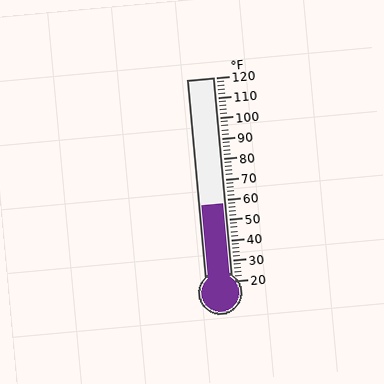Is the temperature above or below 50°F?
The temperature is above 50°F.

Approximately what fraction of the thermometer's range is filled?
The thermometer is filled to approximately 40% of its range.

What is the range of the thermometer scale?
The thermometer scale ranges from 20°F to 120°F.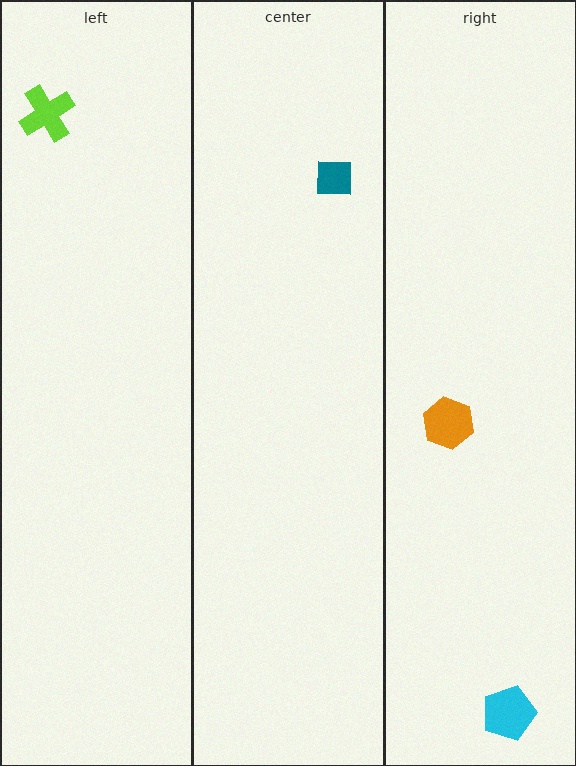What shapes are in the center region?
The teal square.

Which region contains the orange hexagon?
The right region.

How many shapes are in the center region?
1.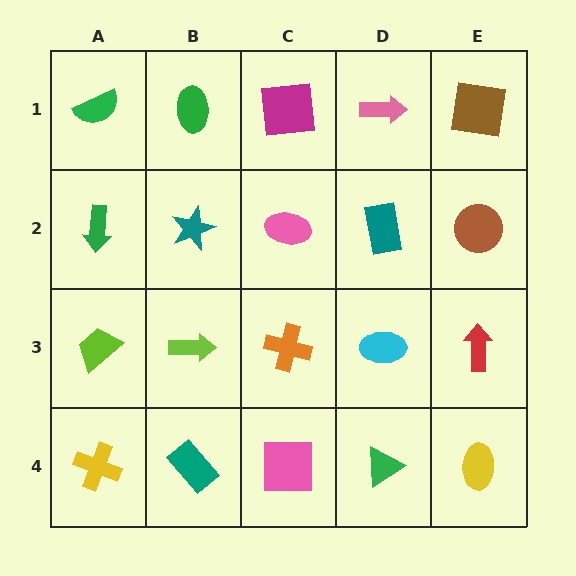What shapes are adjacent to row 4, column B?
A lime arrow (row 3, column B), a yellow cross (row 4, column A), a pink square (row 4, column C).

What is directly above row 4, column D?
A cyan ellipse.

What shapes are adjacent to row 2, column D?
A pink arrow (row 1, column D), a cyan ellipse (row 3, column D), a pink ellipse (row 2, column C), a brown circle (row 2, column E).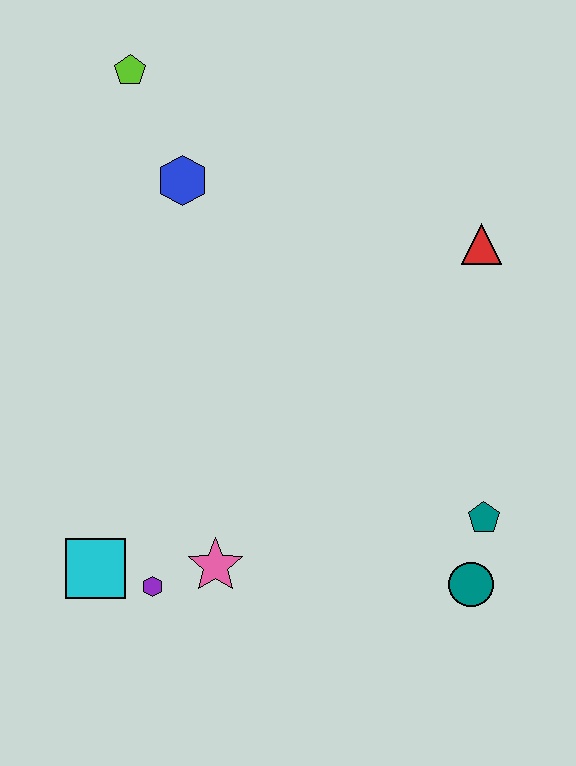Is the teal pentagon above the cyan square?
Yes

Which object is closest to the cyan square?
The purple hexagon is closest to the cyan square.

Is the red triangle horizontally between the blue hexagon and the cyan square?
No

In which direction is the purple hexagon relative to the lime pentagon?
The purple hexagon is below the lime pentagon.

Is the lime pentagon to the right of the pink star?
No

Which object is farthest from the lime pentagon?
The teal circle is farthest from the lime pentagon.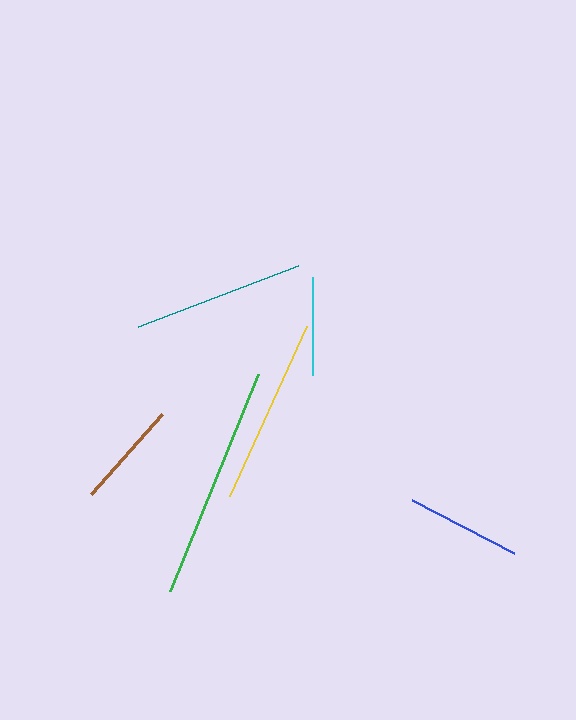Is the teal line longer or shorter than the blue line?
The teal line is longer than the blue line.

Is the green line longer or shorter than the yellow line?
The green line is longer than the yellow line.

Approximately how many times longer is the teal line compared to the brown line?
The teal line is approximately 1.6 times the length of the brown line.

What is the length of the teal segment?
The teal segment is approximately 171 pixels long.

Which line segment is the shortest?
The cyan line is the shortest at approximately 98 pixels.